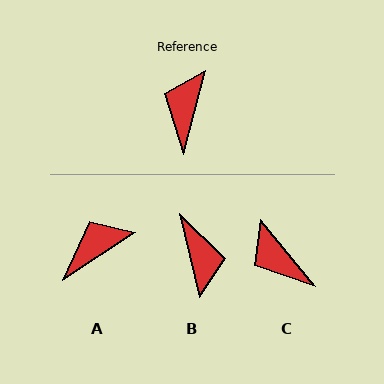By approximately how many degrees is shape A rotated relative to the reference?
Approximately 42 degrees clockwise.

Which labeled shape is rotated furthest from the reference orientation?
B, about 152 degrees away.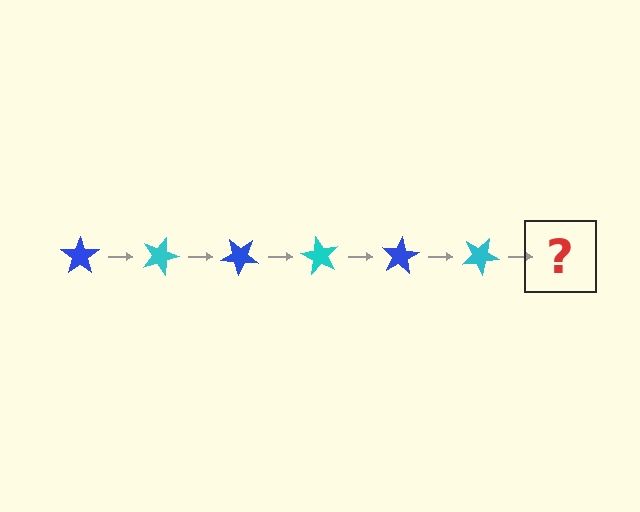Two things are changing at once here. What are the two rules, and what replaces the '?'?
The two rules are that it rotates 20 degrees each step and the color cycles through blue and cyan. The '?' should be a blue star, rotated 120 degrees from the start.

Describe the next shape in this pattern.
It should be a blue star, rotated 120 degrees from the start.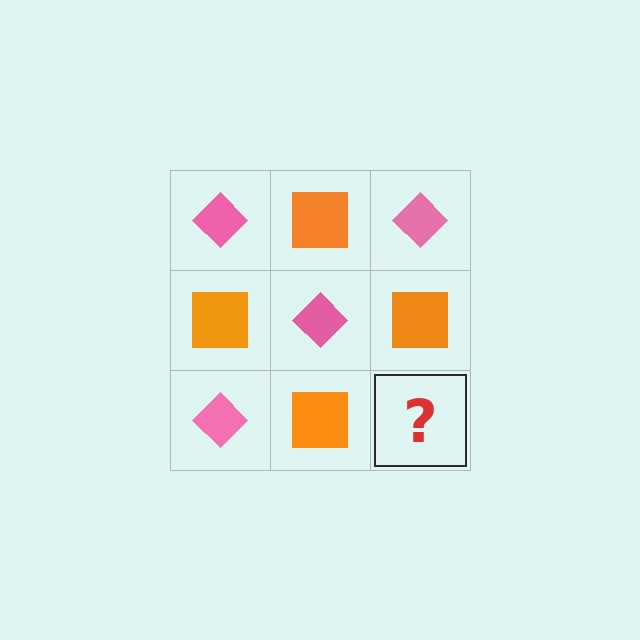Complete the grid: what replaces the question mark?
The question mark should be replaced with a pink diamond.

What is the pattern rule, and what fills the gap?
The rule is that it alternates pink diamond and orange square in a checkerboard pattern. The gap should be filled with a pink diamond.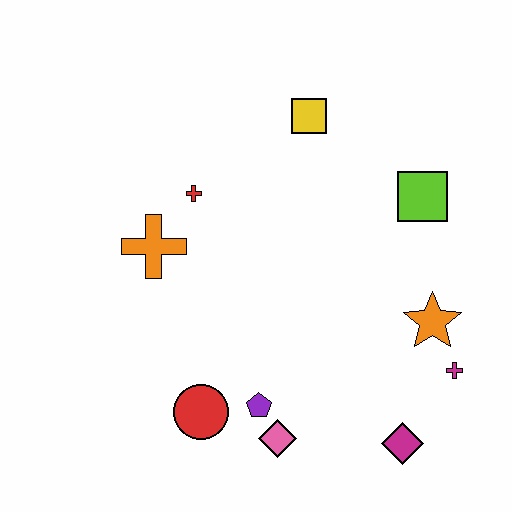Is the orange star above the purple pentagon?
Yes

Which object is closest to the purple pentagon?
The pink diamond is closest to the purple pentagon.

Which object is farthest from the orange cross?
The magenta cross is farthest from the orange cross.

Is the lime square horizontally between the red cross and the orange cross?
No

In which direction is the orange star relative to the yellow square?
The orange star is below the yellow square.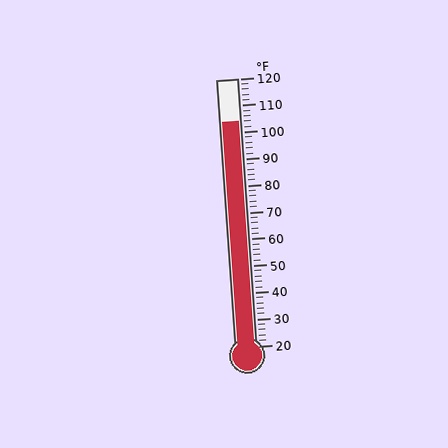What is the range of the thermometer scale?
The thermometer scale ranges from 20°F to 120°F.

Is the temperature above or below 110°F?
The temperature is below 110°F.